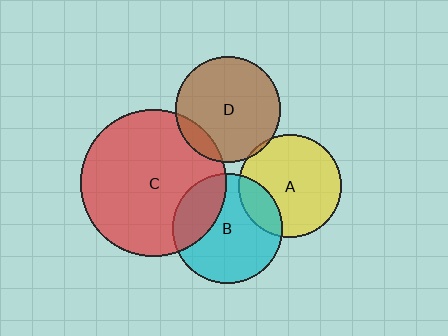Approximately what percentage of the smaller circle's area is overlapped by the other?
Approximately 30%.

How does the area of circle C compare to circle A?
Approximately 2.0 times.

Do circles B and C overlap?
Yes.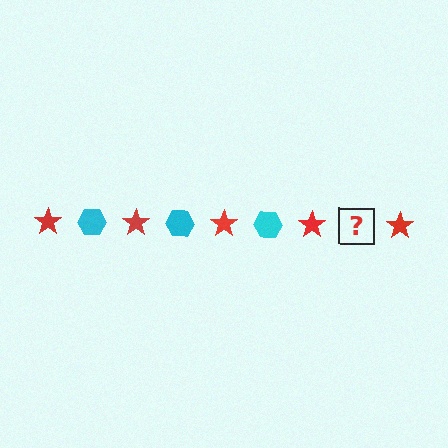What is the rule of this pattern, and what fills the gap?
The rule is that the pattern alternates between red star and cyan hexagon. The gap should be filled with a cyan hexagon.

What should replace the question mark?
The question mark should be replaced with a cyan hexagon.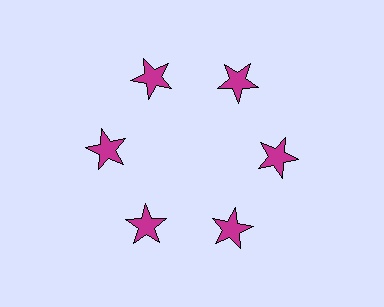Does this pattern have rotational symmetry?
Yes, this pattern has 6-fold rotational symmetry. It looks the same after rotating 60 degrees around the center.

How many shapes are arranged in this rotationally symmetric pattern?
There are 6 shapes, arranged in 6 groups of 1.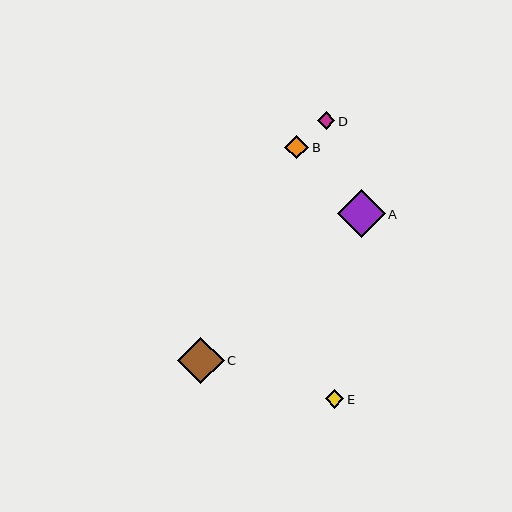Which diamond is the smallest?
Diamond D is the smallest with a size of approximately 17 pixels.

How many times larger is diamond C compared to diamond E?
Diamond C is approximately 2.5 times the size of diamond E.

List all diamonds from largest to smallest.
From largest to smallest: A, C, B, E, D.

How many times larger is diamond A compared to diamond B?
Diamond A is approximately 2.0 times the size of diamond B.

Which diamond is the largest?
Diamond A is the largest with a size of approximately 48 pixels.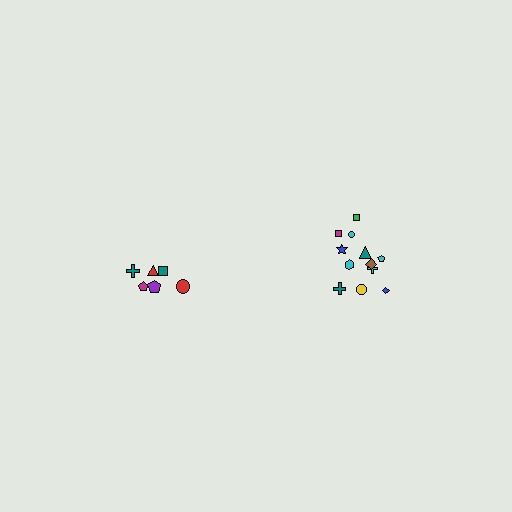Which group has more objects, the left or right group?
The right group.